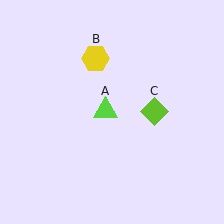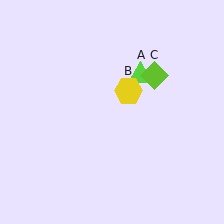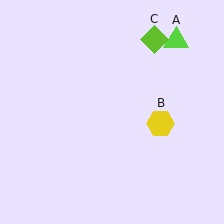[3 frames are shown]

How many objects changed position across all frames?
3 objects changed position: lime triangle (object A), yellow hexagon (object B), lime diamond (object C).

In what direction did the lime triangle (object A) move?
The lime triangle (object A) moved up and to the right.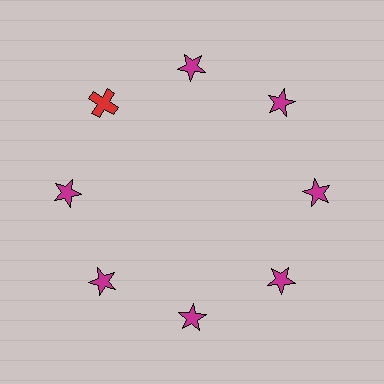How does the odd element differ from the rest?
It differs in both color (red instead of magenta) and shape (cross instead of star).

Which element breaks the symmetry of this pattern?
The red cross at roughly the 10 o'clock position breaks the symmetry. All other shapes are magenta stars.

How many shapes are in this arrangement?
There are 8 shapes arranged in a ring pattern.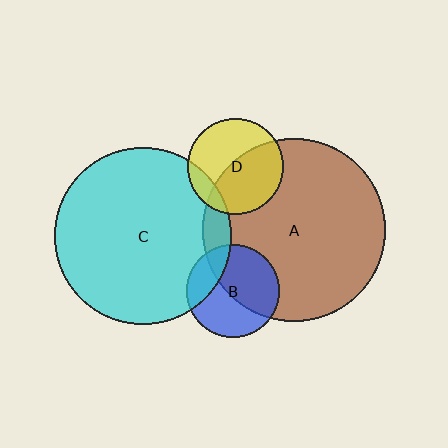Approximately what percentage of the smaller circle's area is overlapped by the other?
Approximately 50%.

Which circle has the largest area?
Circle A (brown).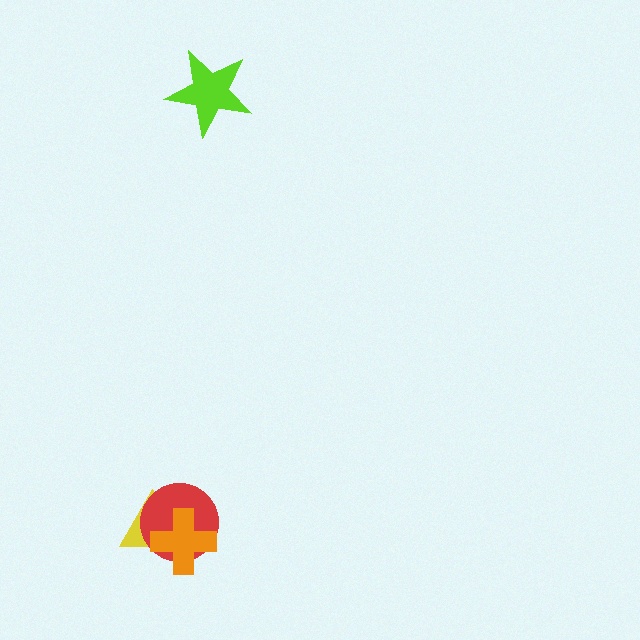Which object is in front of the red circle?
The orange cross is in front of the red circle.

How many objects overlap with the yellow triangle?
2 objects overlap with the yellow triangle.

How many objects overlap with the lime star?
0 objects overlap with the lime star.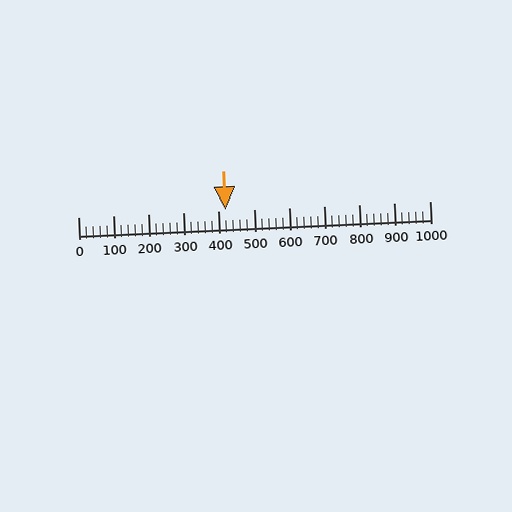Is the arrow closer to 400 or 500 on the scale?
The arrow is closer to 400.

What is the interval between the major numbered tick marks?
The major tick marks are spaced 100 units apart.